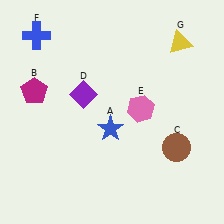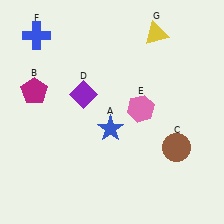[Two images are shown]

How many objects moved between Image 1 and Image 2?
1 object moved between the two images.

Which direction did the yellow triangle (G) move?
The yellow triangle (G) moved left.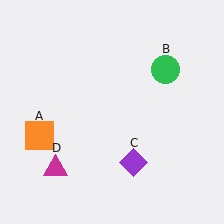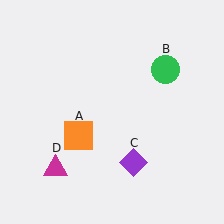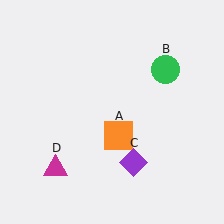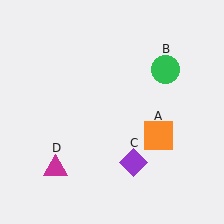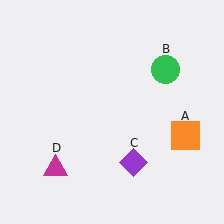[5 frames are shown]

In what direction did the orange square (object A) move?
The orange square (object A) moved right.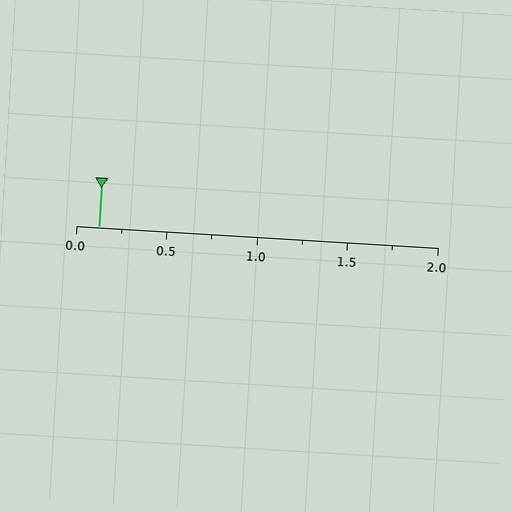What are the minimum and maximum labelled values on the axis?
The axis runs from 0.0 to 2.0.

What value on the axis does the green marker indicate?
The marker indicates approximately 0.12.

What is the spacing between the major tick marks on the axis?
The major ticks are spaced 0.5 apart.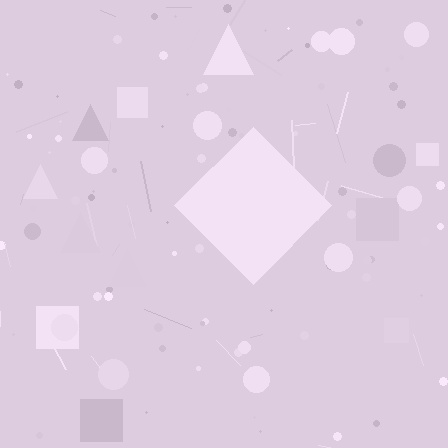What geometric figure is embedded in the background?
A diamond is embedded in the background.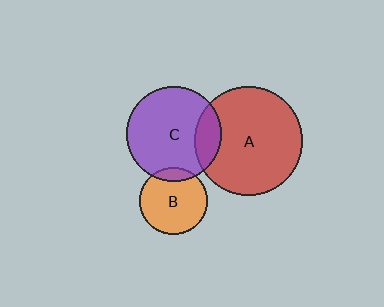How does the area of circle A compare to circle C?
Approximately 1.3 times.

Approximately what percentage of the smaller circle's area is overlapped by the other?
Approximately 10%.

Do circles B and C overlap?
Yes.